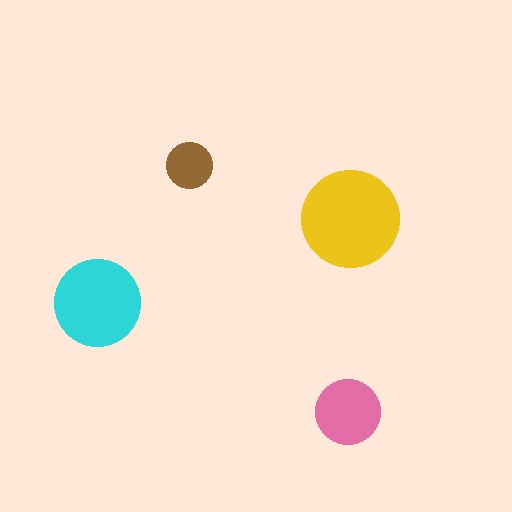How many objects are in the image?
There are 4 objects in the image.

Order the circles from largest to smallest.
the yellow one, the cyan one, the pink one, the brown one.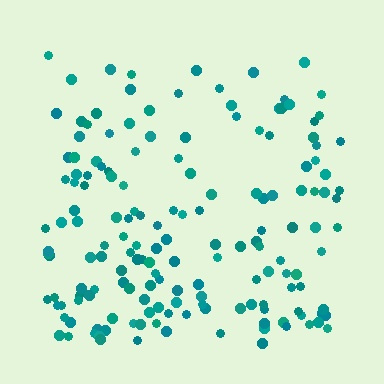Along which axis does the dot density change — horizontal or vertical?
Vertical.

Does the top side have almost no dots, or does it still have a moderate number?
Still a moderate number, just noticeably fewer than the bottom.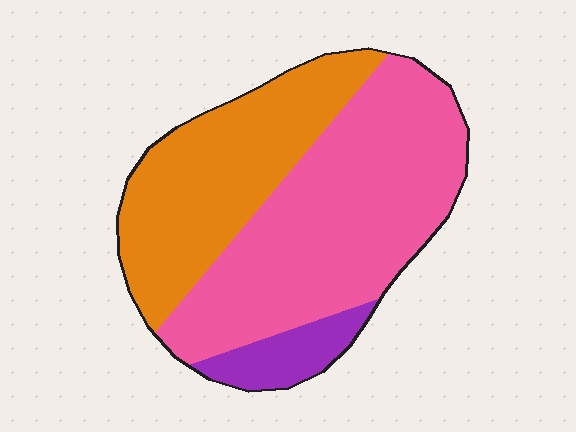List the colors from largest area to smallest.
From largest to smallest: pink, orange, purple.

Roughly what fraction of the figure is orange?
Orange takes up about three eighths (3/8) of the figure.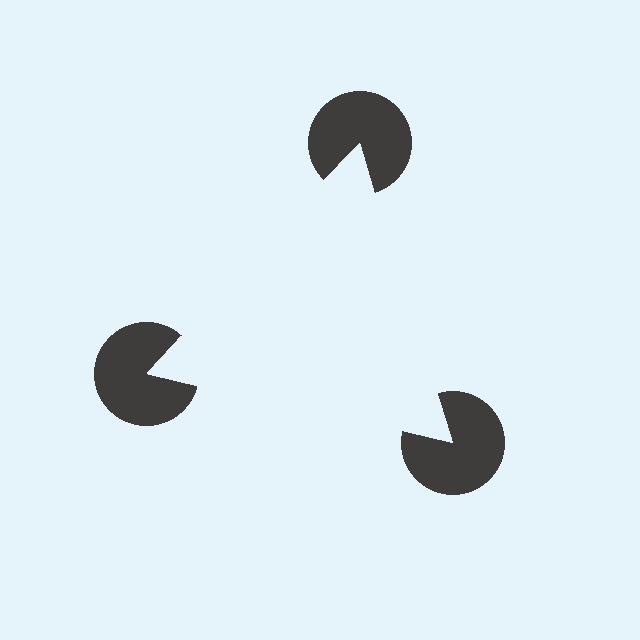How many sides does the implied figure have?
3 sides.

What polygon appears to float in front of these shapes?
An illusory triangle — its edges are inferred from the aligned wedge cuts in the pac-man discs, not physically drawn.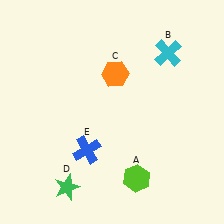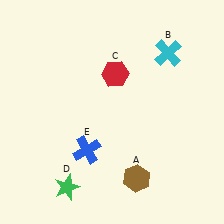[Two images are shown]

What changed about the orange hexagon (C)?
In Image 1, C is orange. In Image 2, it changed to red.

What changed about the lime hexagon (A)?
In Image 1, A is lime. In Image 2, it changed to brown.